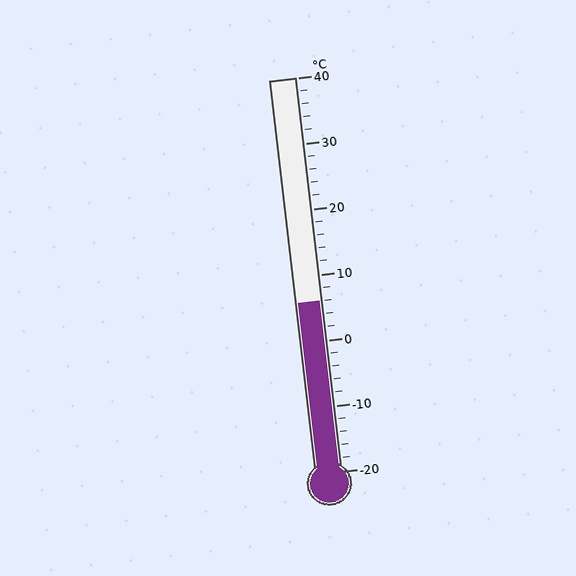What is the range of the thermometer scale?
The thermometer scale ranges from -20°C to 40°C.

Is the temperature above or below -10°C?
The temperature is above -10°C.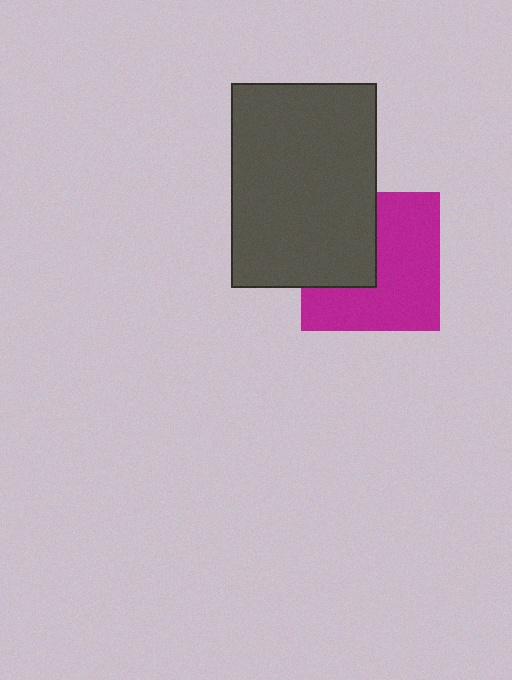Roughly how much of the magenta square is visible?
About half of it is visible (roughly 62%).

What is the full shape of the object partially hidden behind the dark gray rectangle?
The partially hidden object is a magenta square.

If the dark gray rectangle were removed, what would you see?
You would see the complete magenta square.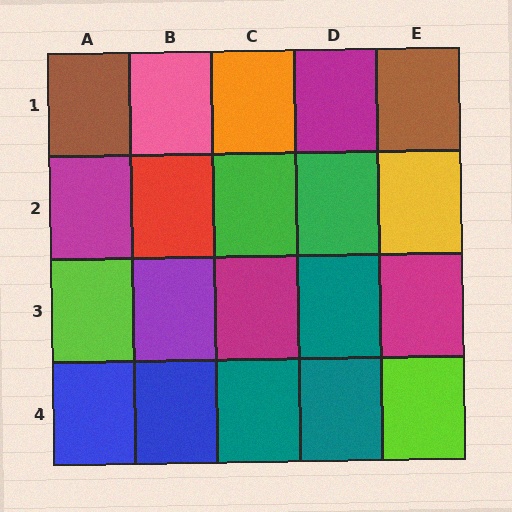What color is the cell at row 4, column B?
Blue.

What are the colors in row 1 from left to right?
Brown, pink, orange, magenta, brown.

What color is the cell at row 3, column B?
Purple.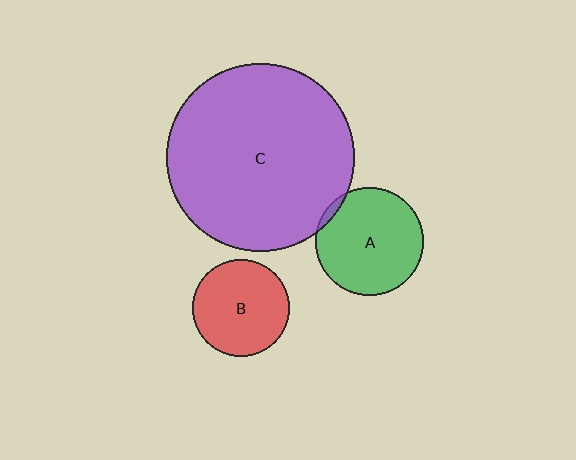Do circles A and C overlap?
Yes.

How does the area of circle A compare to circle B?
Approximately 1.3 times.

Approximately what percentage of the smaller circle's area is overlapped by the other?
Approximately 5%.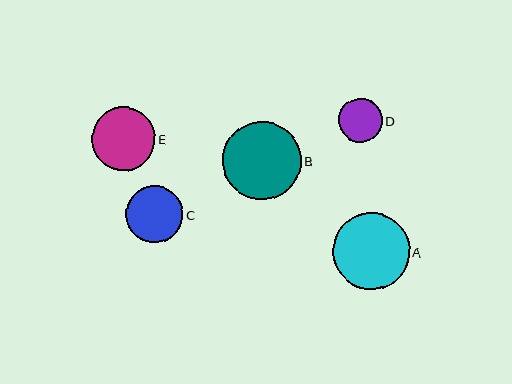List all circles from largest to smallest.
From largest to smallest: B, A, E, C, D.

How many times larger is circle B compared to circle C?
Circle B is approximately 1.4 times the size of circle C.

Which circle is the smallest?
Circle D is the smallest with a size of approximately 43 pixels.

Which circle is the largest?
Circle B is the largest with a size of approximately 79 pixels.